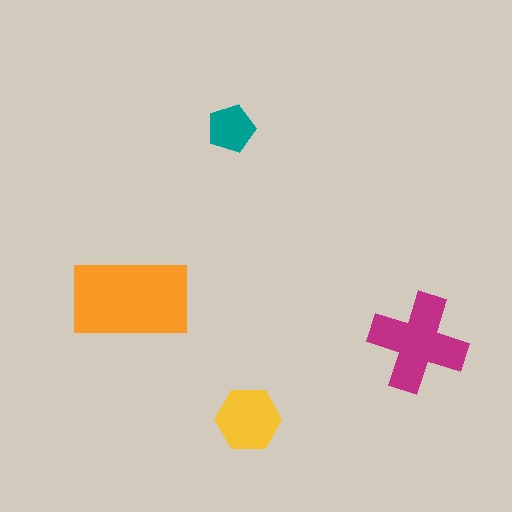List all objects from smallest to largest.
The teal pentagon, the yellow hexagon, the magenta cross, the orange rectangle.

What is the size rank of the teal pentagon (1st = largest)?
4th.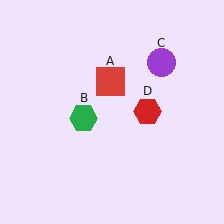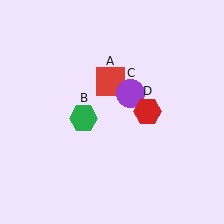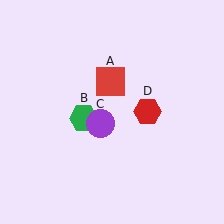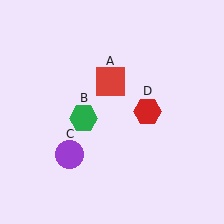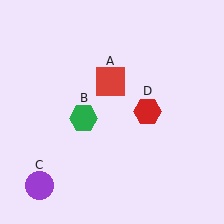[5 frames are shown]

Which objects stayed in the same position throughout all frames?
Red square (object A) and green hexagon (object B) and red hexagon (object D) remained stationary.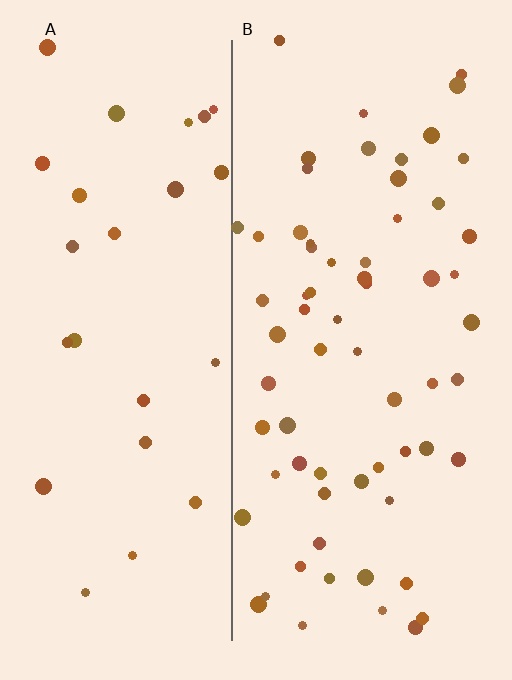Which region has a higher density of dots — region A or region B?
B (the right).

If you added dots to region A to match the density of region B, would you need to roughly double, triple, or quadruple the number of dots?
Approximately double.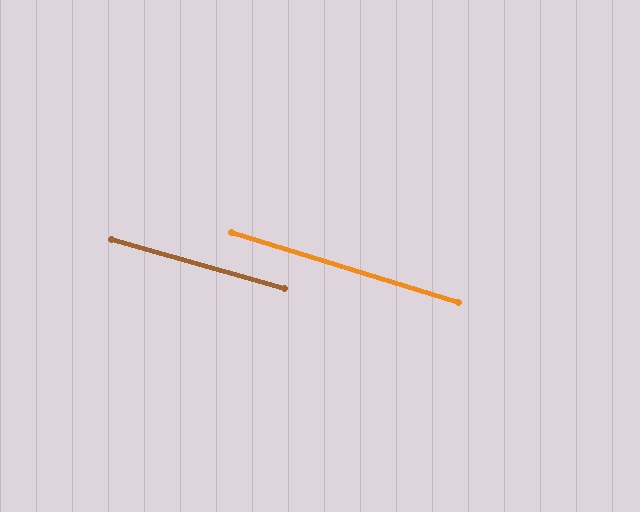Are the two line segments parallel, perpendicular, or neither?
Parallel — their directions differ by only 1.4°.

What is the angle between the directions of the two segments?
Approximately 1 degree.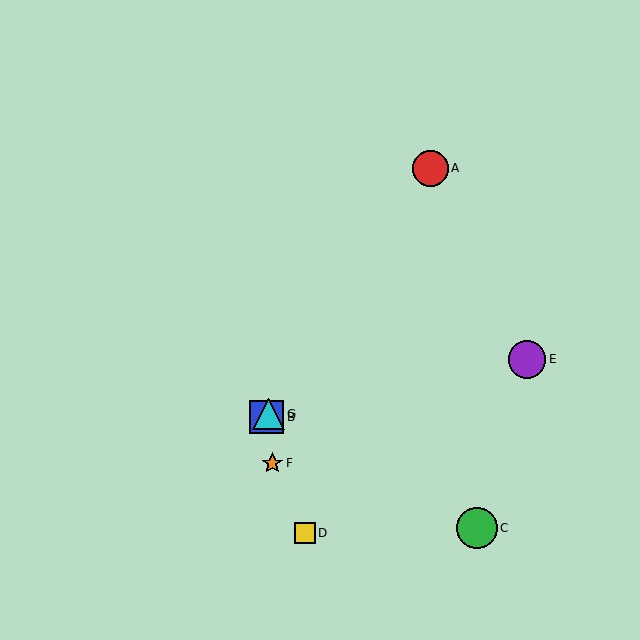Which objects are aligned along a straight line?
Objects A, B, G are aligned along a straight line.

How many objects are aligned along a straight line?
3 objects (A, B, G) are aligned along a straight line.